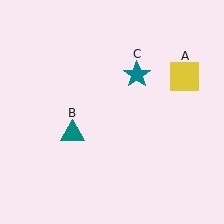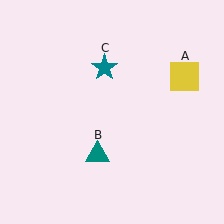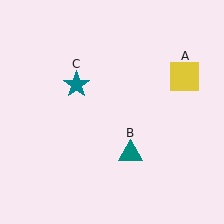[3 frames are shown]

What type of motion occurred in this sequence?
The teal triangle (object B), teal star (object C) rotated counterclockwise around the center of the scene.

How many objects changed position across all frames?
2 objects changed position: teal triangle (object B), teal star (object C).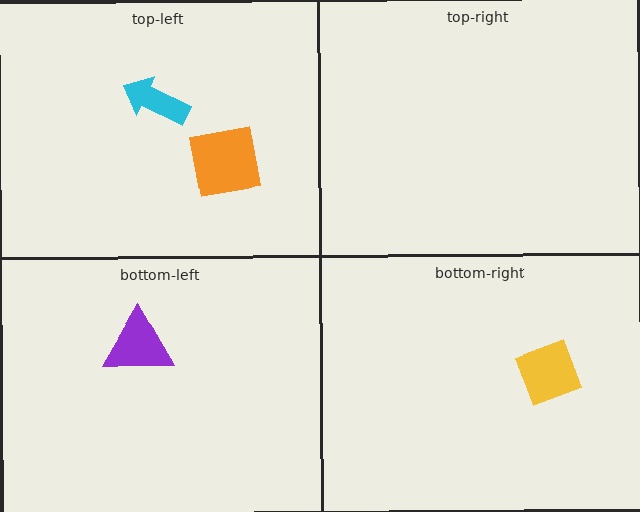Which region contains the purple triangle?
The bottom-left region.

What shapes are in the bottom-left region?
The purple triangle.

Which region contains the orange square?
The top-left region.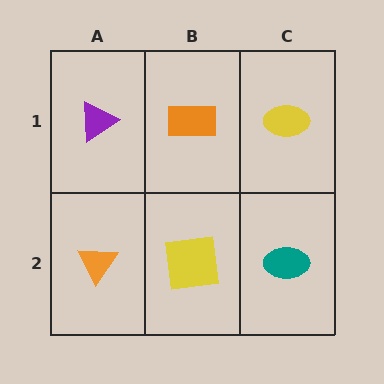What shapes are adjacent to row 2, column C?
A yellow ellipse (row 1, column C), a yellow square (row 2, column B).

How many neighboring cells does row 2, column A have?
2.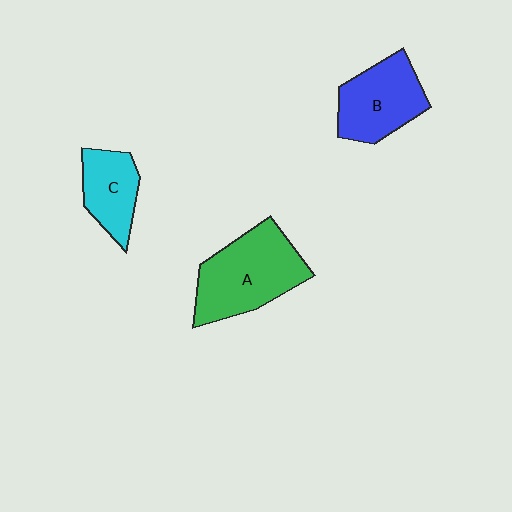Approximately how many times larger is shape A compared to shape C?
Approximately 1.8 times.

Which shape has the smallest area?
Shape C (cyan).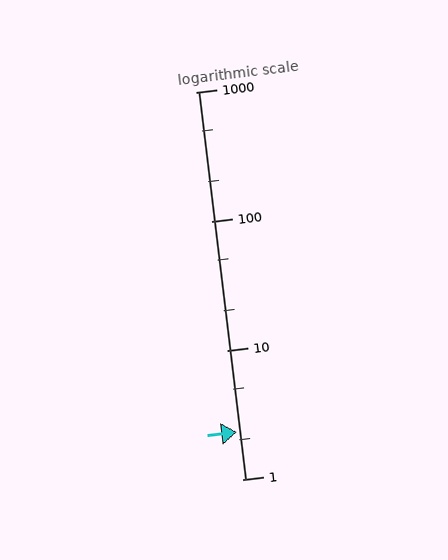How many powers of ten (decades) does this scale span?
The scale spans 3 decades, from 1 to 1000.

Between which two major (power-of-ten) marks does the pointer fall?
The pointer is between 1 and 10.